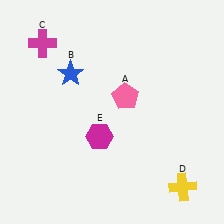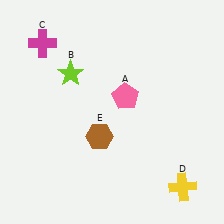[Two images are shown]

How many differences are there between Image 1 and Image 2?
There are 2 differences between the two images.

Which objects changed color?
B changed from blue to lime. E changed from magenta to brown.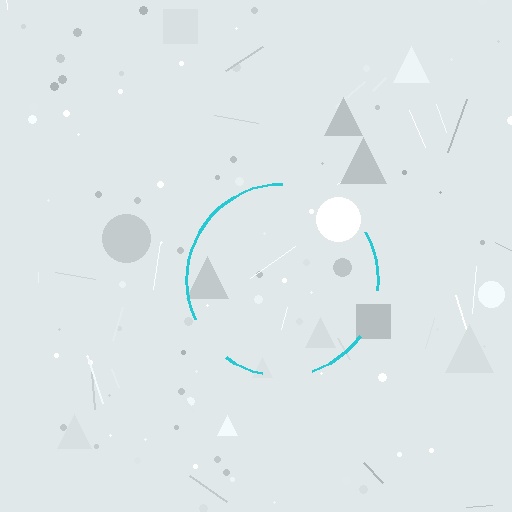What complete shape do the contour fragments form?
The contour fragments form a circle.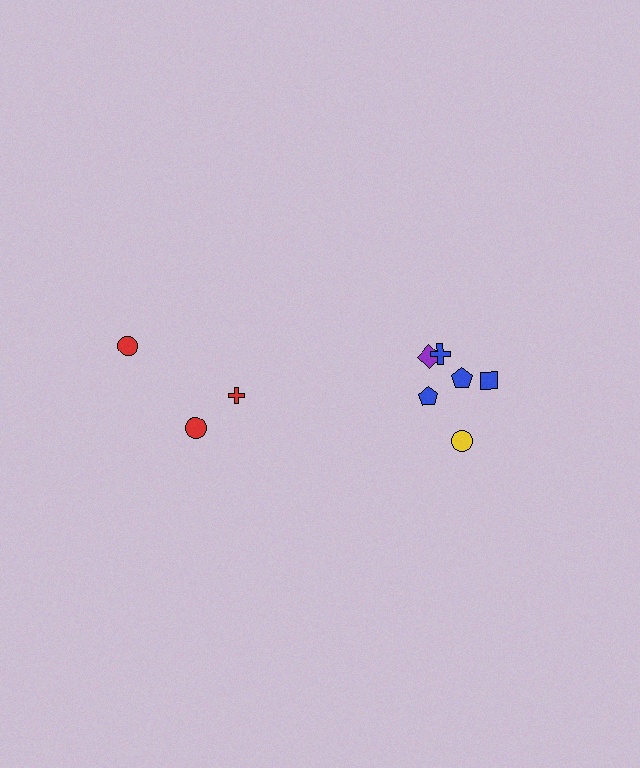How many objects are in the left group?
There are 3 objects.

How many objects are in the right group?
There are 6 objects.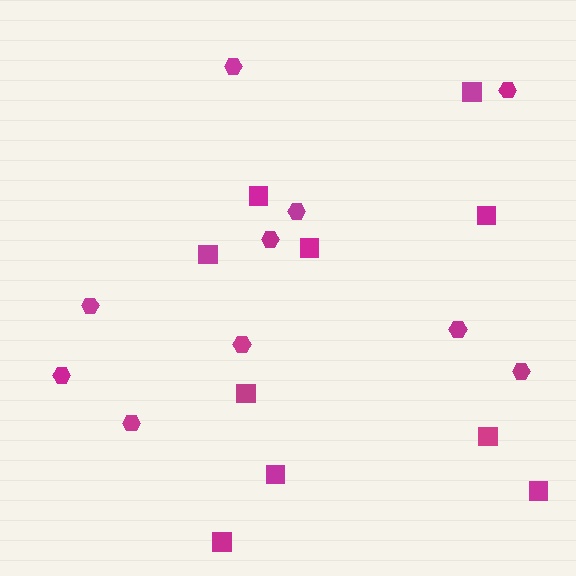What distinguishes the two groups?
There are 2 groups: one group of squares (10) and one group of hexagons (10).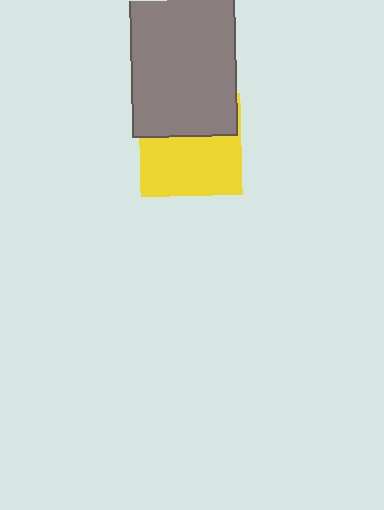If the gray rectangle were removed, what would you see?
You would see the complete yellow square.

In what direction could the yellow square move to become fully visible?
The yellow square could move down. That would shift it out from behind the gray rectangle entirely.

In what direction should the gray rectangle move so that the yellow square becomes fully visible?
The gray rectangle should move up. That is the shortest direction to clear the overlap and leave the yellow square fully visible.